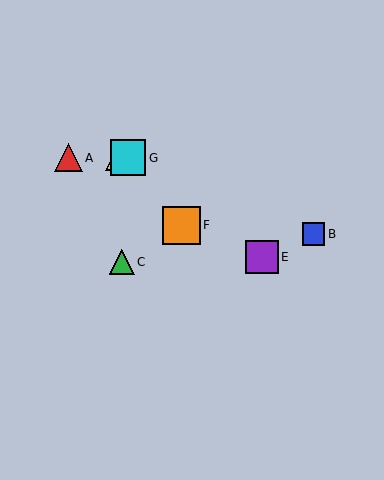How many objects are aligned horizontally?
3 objects (A, D, G) are aligned horizontally.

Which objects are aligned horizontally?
Objects A, D, G are aligned horizontally.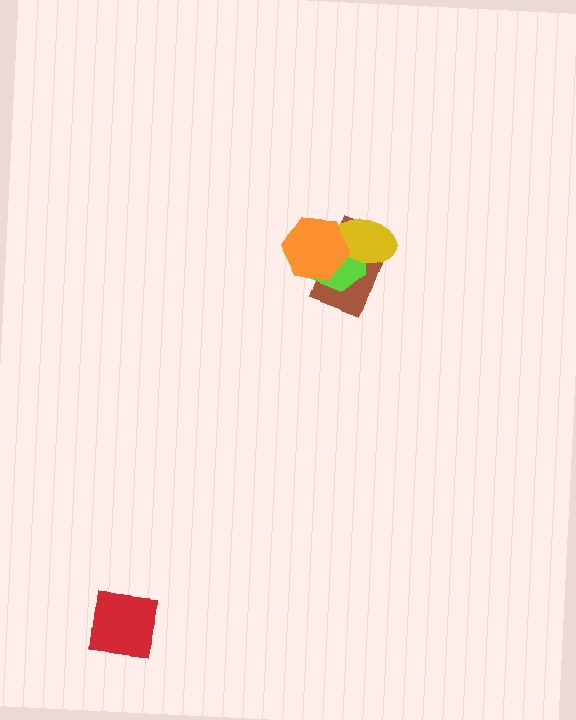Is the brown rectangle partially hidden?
Yes, it is partially covered by another shape.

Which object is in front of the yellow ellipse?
The orange hexagon is in front of the yellow ellipse.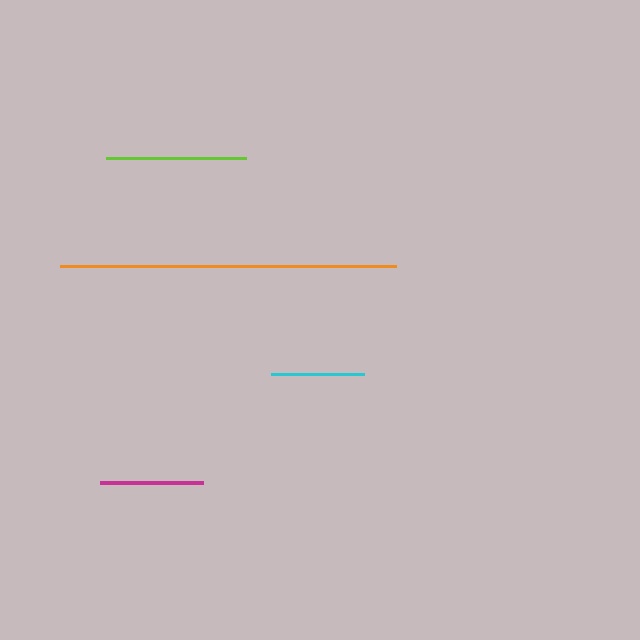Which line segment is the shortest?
The cyan line is the shortest at approximately 92 pixels.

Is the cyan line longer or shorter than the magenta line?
The magenta line is longer than the cyan line.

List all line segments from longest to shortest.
From longest to shortest: orange, lime, magenta, cyan.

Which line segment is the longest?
The orange line is the longest at approximately 336 pixels.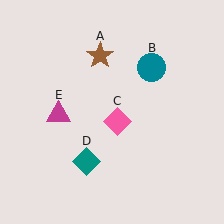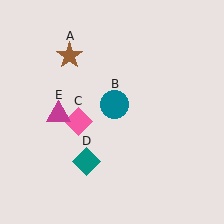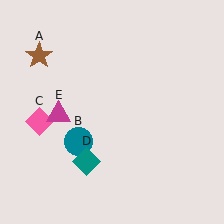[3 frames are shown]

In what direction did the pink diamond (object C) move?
The pink diamond (object C) moved left.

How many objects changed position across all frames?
3 objects changed position: brown star (object A), teal circle (object B), pink diamond (object C).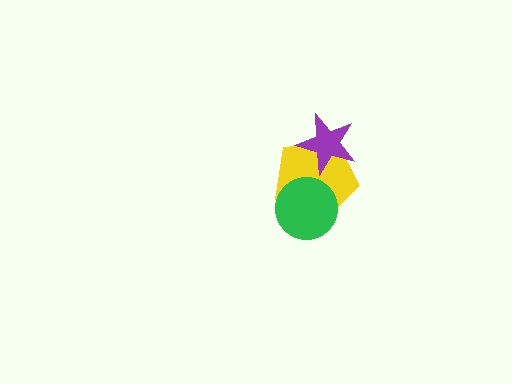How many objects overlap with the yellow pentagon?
2 objects overlap with the yellow pentagon.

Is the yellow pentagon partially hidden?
Yes, it is partially covered by another shape.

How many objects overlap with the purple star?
1 object overlaps with the purple star.